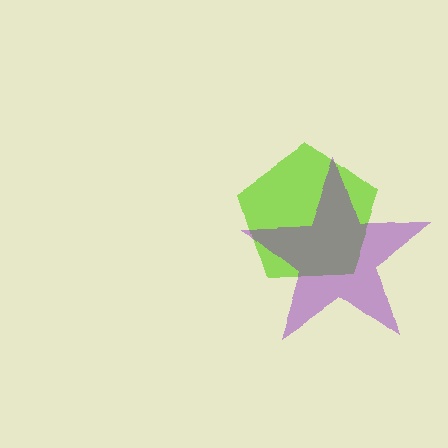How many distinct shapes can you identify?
There are 2 distinct shapes: a lime pentagon, a purple star.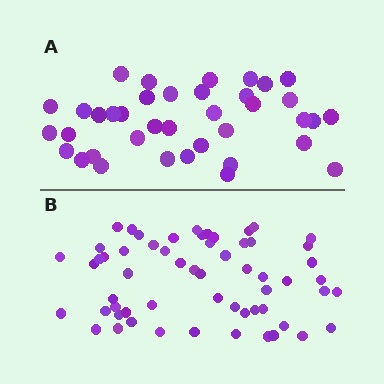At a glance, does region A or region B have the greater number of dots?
Region B (the bottom region) has more dots.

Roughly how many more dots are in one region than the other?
Region B has approximately 20 more dots than region A.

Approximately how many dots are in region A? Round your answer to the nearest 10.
About 40 dots. (The exact count is 38, which rounds to 40.)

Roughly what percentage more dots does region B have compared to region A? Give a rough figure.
About 55% more.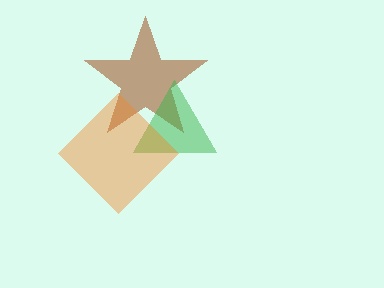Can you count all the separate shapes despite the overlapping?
Yes, there are 3 separate shapes.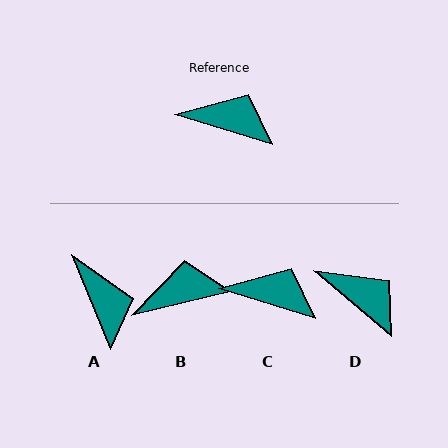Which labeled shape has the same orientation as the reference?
C.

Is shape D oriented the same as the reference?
No, it is off by about 23 degrees.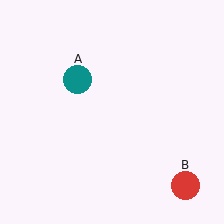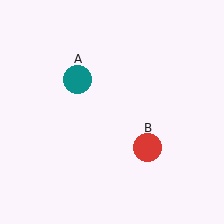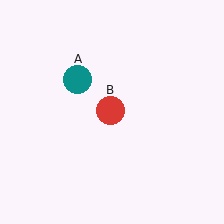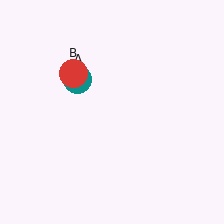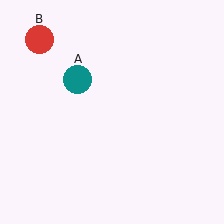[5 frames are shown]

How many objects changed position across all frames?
1 object changed position: red circle (object B).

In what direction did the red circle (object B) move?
The red circle (object B) moved up and to the left.